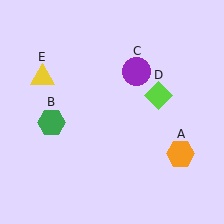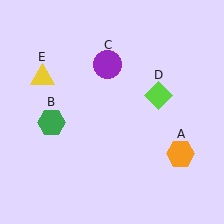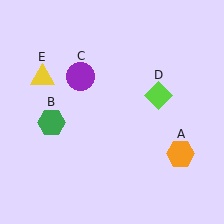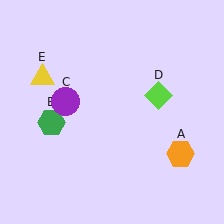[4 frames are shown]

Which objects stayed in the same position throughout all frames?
Orange hexagon (object A) and green hexagon (object B) and lime diamond (object D) and yellow triangle (object E) remained stationary.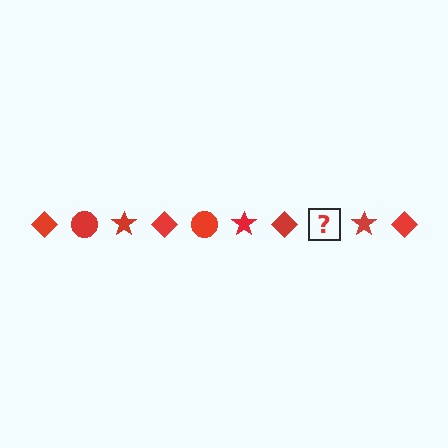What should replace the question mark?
The question mark should be replaced with a red circle.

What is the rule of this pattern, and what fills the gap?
The rule is that the pattern cycles through diamond, circle, star shapes in red. The gap should be filled with a red circle.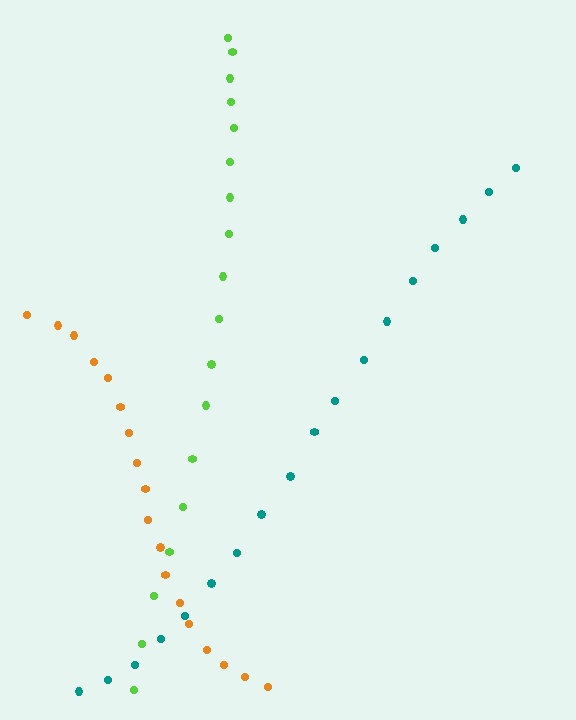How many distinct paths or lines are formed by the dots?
There are 3 distinct paths.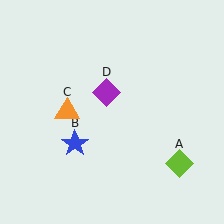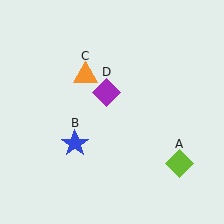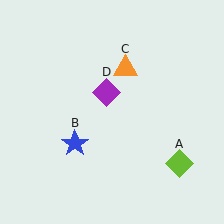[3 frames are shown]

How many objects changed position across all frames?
1 object changed position: orange triangle (object C).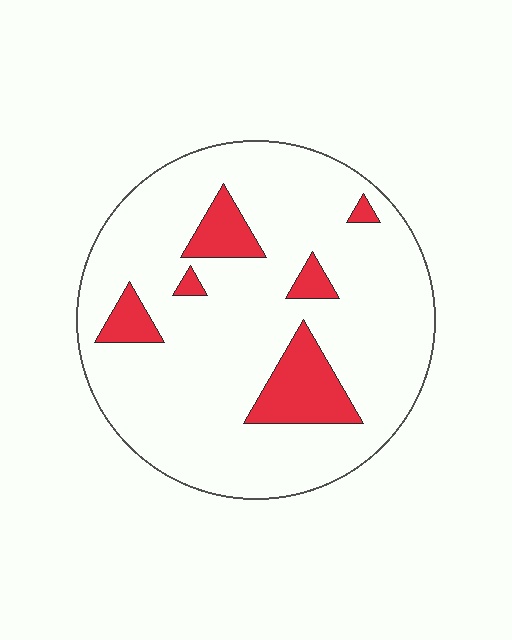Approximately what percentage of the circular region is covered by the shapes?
Approximately 15%.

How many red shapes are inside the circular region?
6.